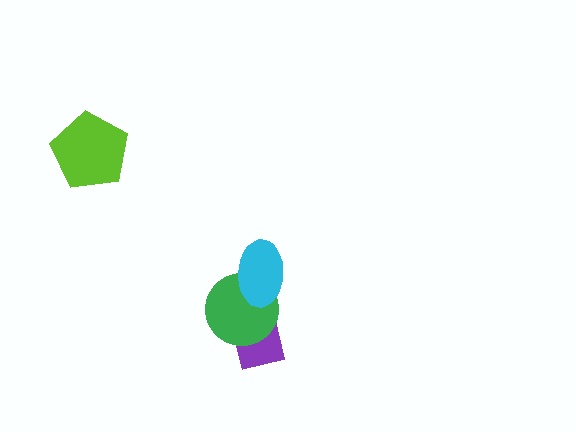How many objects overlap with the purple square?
1 object overlaps with the purple square.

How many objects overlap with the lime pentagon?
0 objects overlap with the lime pentagon.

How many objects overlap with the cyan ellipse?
1 object overlaps with the cyan ellipse.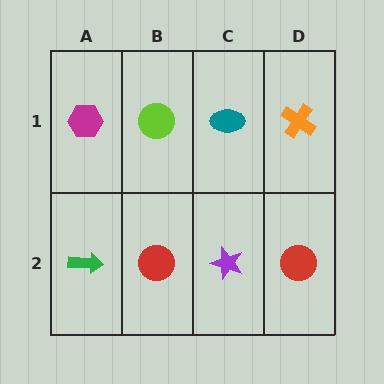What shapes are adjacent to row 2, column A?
A magenta hexagon (row 1, column A), a red circle (row 2, column B).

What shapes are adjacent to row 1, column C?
A purple star (row 2, column C), a lime circle (row 1, column B), an orange cross (row 1, column D).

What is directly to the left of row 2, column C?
A red circle.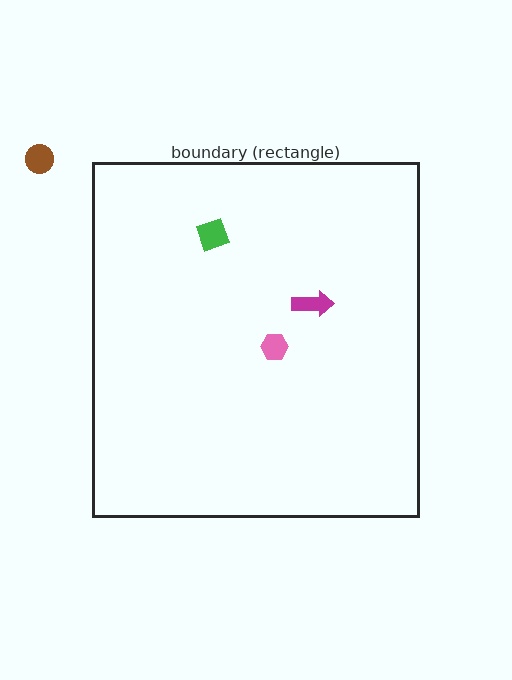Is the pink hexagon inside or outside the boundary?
Inside.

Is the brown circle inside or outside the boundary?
Outside.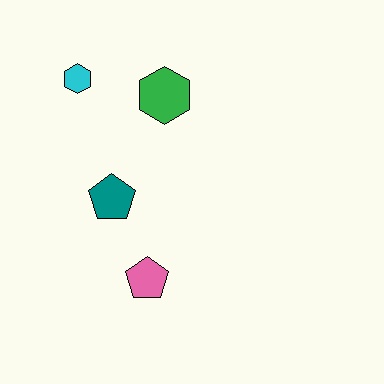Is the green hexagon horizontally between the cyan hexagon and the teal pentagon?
No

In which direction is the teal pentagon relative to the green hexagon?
The teal pentagon is below the green hexagon.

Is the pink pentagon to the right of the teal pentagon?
Yes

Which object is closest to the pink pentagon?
The teal pentagon is closest to the pink pentagon.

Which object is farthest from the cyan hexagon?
The pink pentagon is farthest from the cyan hexagon.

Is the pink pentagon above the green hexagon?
No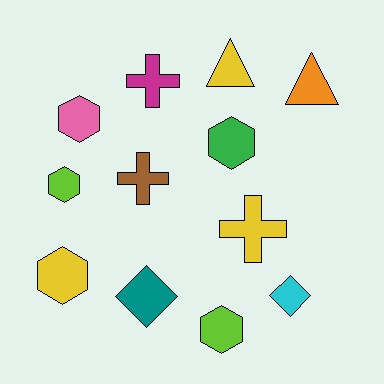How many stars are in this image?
There are no stars.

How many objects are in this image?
There are 12 objects.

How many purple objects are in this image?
There are no purple objects.